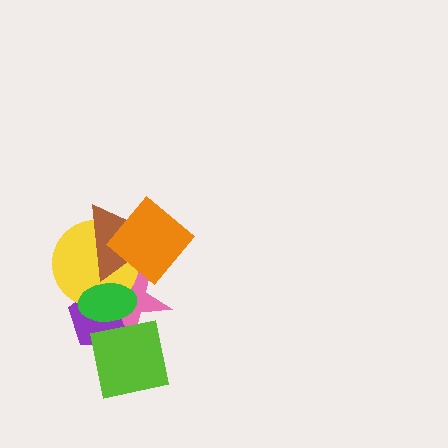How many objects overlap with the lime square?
3 objects overlap with the lime square.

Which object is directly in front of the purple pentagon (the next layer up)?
The pink star is directly in front of the purple pentagon.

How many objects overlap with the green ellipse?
5 objects overlap with the green ellipse.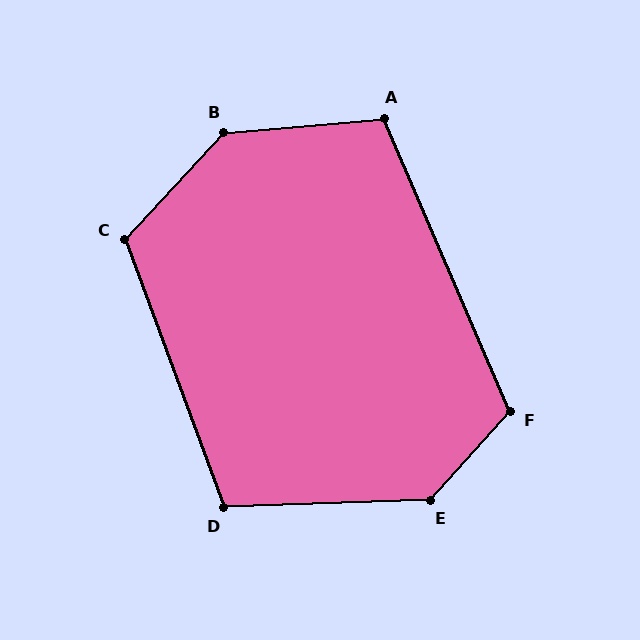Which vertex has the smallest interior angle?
D, at approximately 108 degrees.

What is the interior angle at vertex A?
Approximately 109 degrees (obtuse).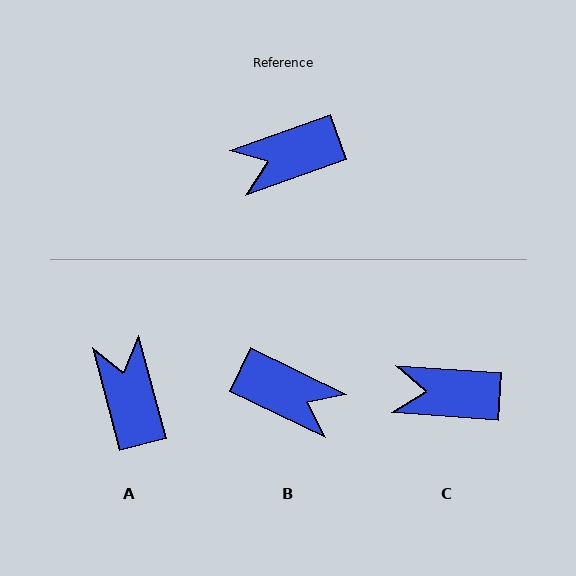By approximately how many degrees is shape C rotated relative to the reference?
Approximately 24 degrees clockwise.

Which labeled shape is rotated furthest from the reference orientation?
B, about 135 degrees away.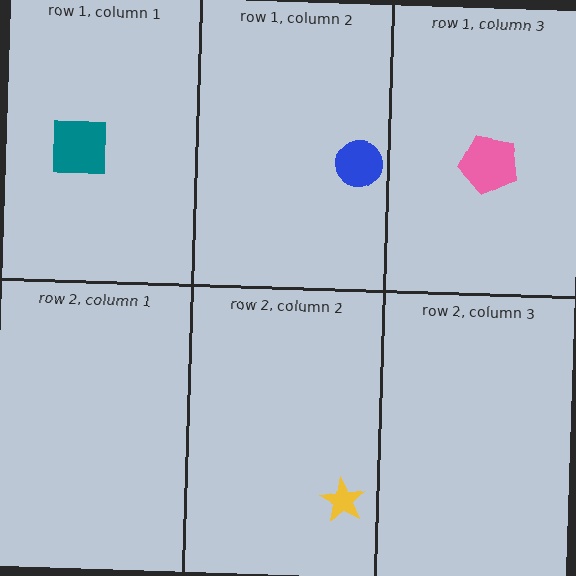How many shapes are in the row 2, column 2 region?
1.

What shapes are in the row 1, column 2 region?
The blue circle.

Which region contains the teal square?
The row 1, column 1 region.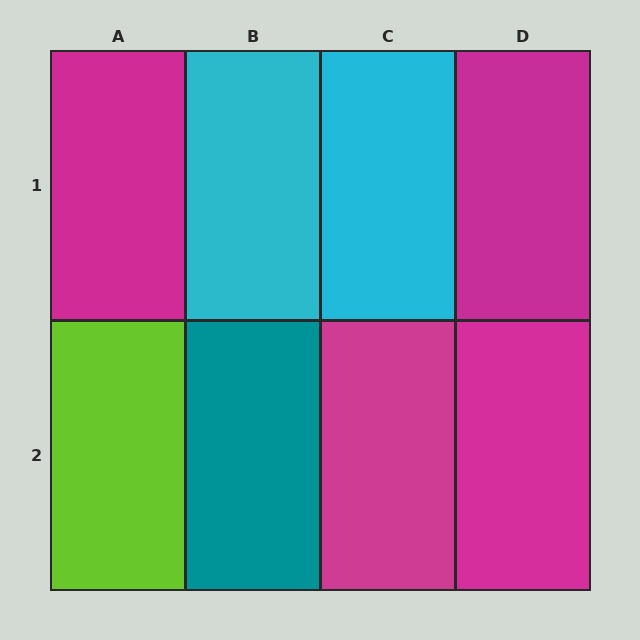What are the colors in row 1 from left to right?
Magenta, cyan, cyan, magenta.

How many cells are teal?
1 cell is teal.